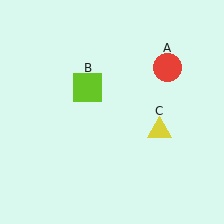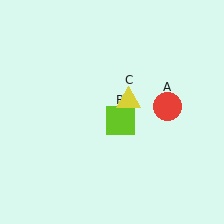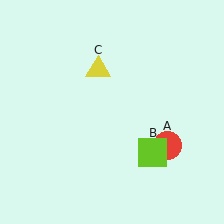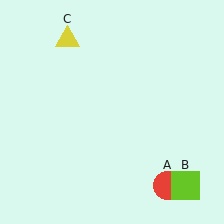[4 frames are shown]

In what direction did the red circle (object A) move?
The red circle (object A) moved down.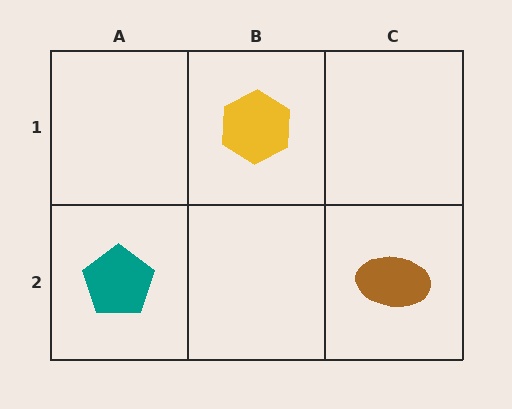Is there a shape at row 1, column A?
No, that cell is empty.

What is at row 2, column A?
A teal pentagon.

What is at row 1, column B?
A yellow hexagon.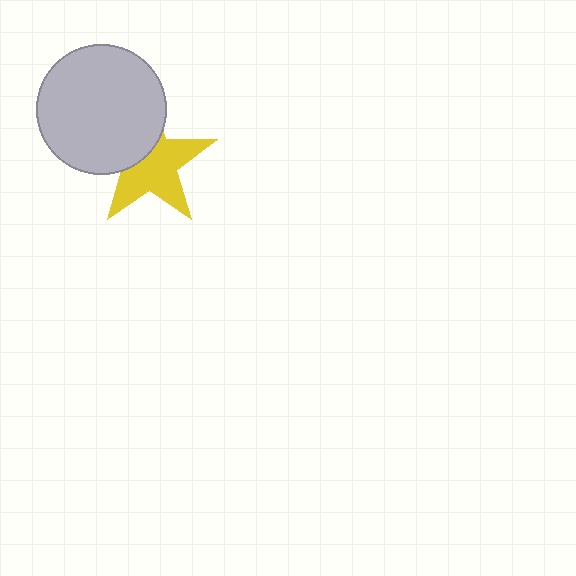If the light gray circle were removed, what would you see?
You would see the complete yellow star.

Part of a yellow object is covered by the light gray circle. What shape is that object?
It is a star.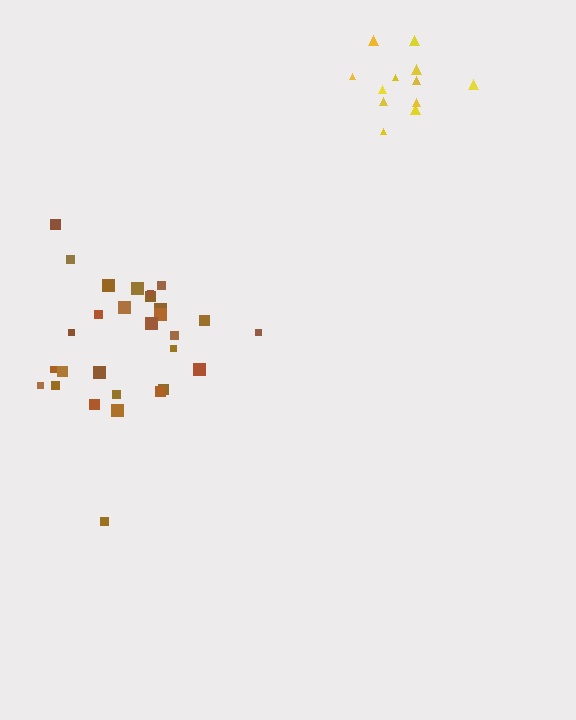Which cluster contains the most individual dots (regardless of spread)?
Brown (29).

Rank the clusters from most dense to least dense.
yellow, brown.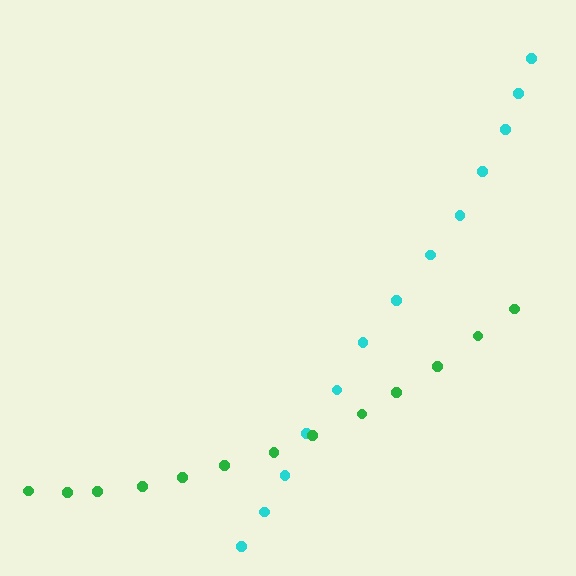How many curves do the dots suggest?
There are 2 distinct paths.